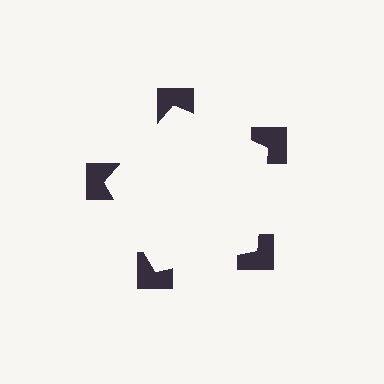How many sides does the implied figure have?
5 sides.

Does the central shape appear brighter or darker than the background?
It typically appears slightly brighter than the background, even though no actual brightness change is drawn.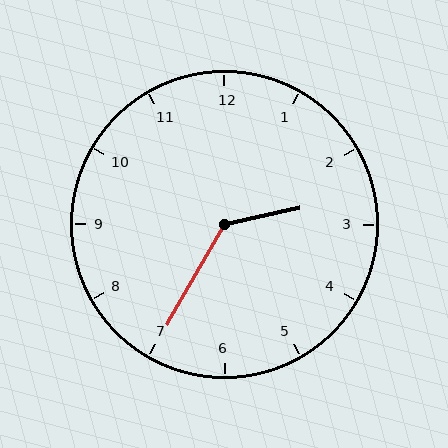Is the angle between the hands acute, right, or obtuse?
It is obtuse.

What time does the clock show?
2:35.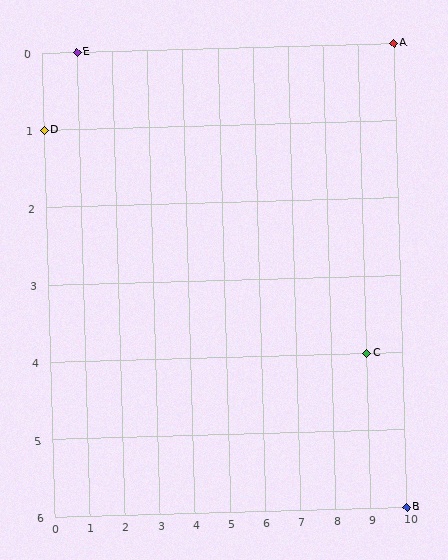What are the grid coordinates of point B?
Point B is at grid coordinates (10, 6).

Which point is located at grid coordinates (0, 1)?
Point D is at (0, 1).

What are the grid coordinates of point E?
Point E is at grid coordinates (1, 0).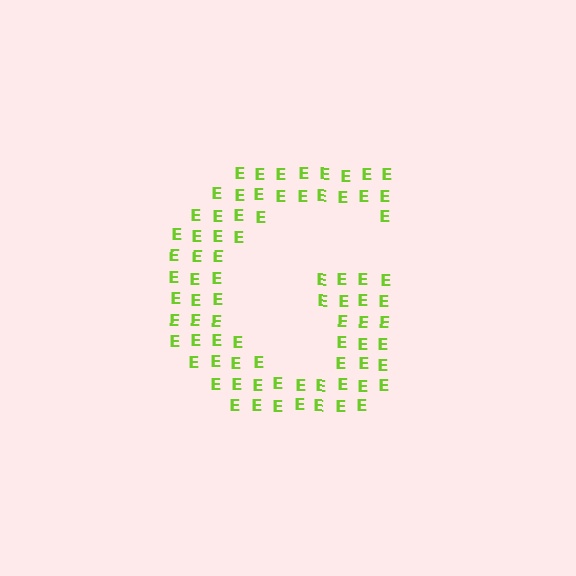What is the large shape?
The large shape is the letter G.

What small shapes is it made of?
It is made of small letter E's.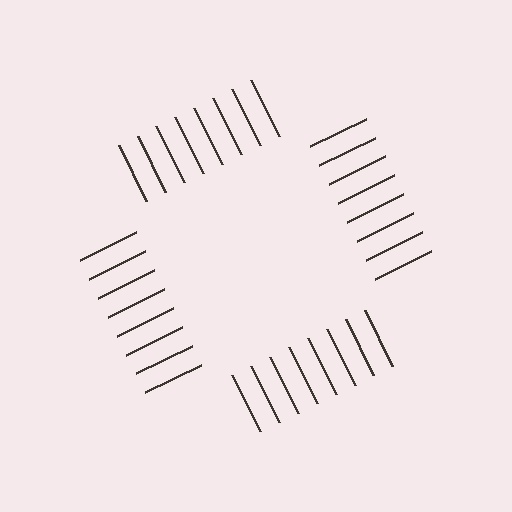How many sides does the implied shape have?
4 sides — the line-ends trace a square.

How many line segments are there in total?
32 — 8 along each of the 4 edges.